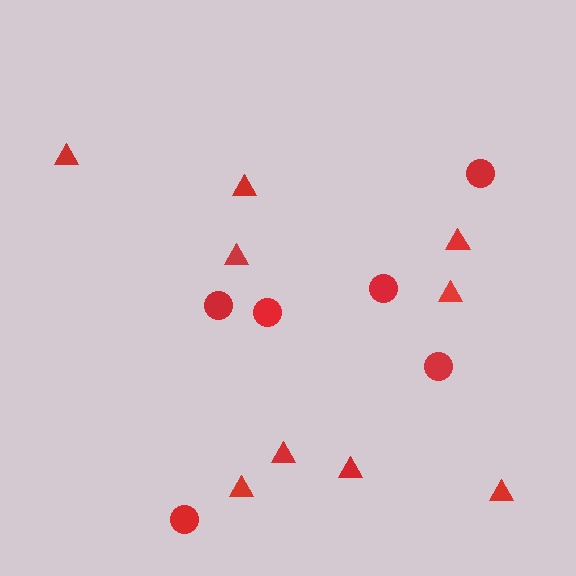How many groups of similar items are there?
There are 2 groups: one group of circles (6) and one group of triangles (9).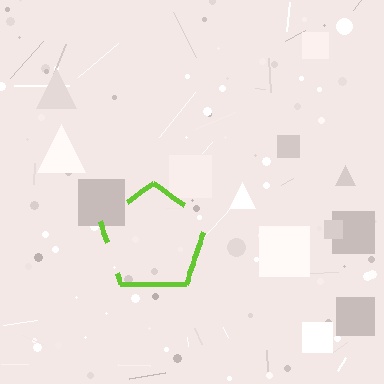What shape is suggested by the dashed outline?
The dashed outline suggests a pentagon.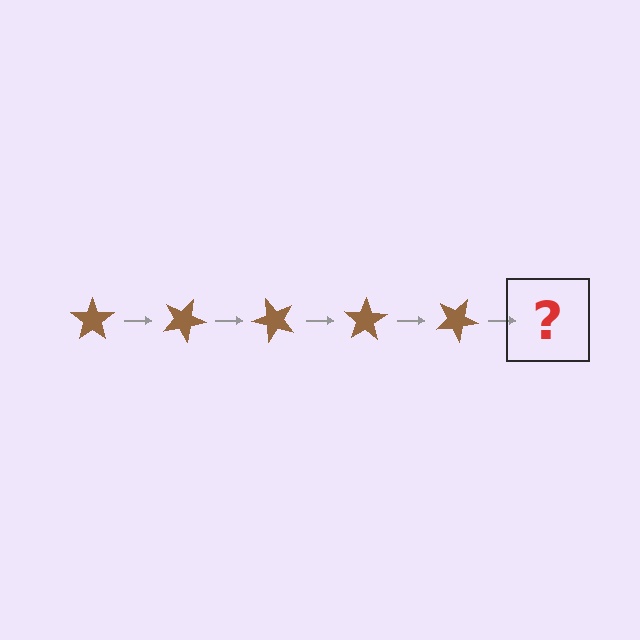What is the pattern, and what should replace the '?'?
The pattern is that the star rotates 25 degrees each step. The '?' should be a brown star rotated 125 degrees.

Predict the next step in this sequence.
The next step is a brown star rotated 125 degrees.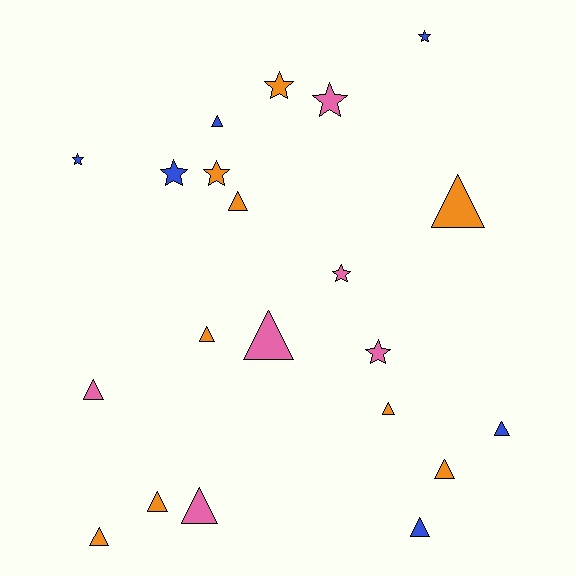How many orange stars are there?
There are 2 orange stars.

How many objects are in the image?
There are 21 objects.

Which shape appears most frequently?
Triangle, with 13 objects.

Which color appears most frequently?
Orange, with 9 objects.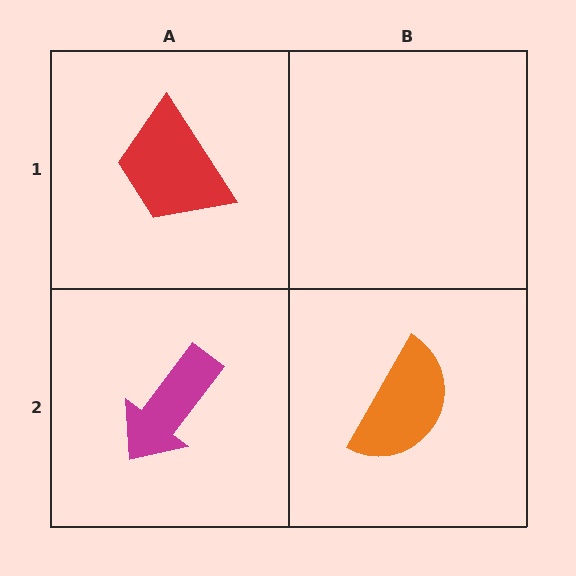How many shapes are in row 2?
2 shapes.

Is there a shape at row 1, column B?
No, that cell is empty.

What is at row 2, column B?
An orange semicircle.